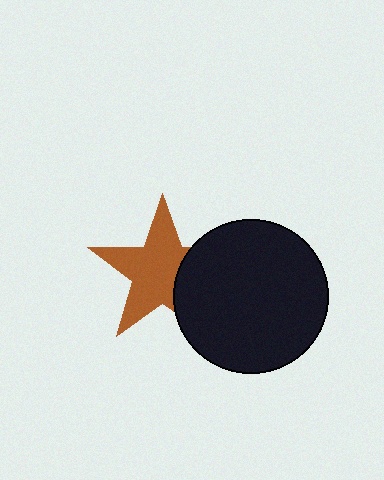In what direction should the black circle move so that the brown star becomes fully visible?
The black circle should move right. That is the shortest direction to clear the overlap and leave the brown star fully visible.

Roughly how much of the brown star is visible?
Most of it is visible (roughly 69%).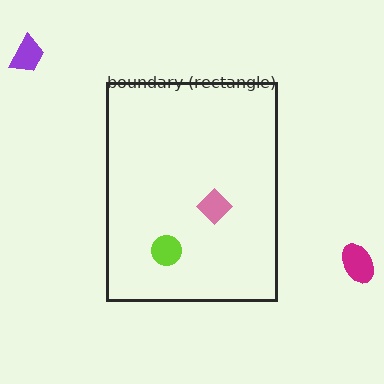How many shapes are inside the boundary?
2 inside, 2 outside.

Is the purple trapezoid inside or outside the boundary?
Outside.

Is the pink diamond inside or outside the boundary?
Inside.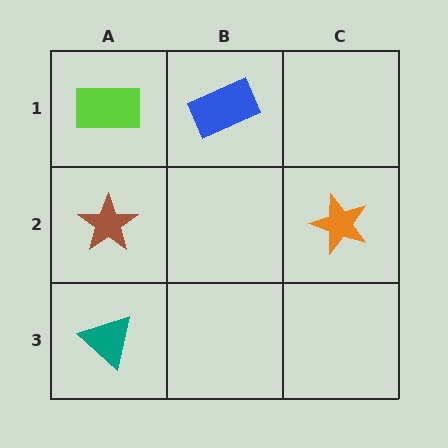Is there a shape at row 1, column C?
No, that cell is empty.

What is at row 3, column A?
A teal triangle.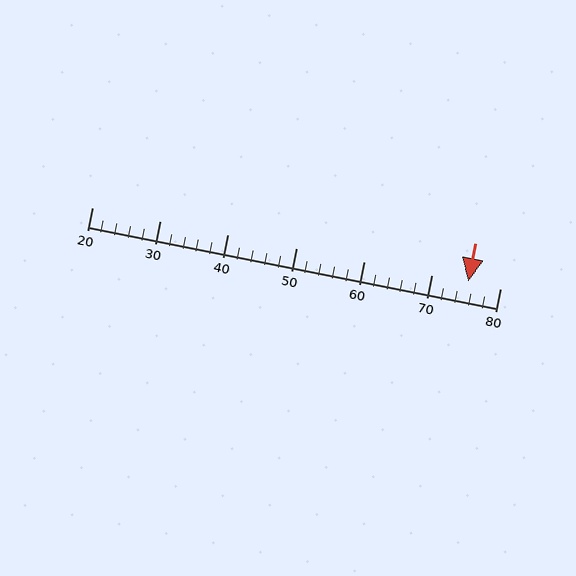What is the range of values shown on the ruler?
The ruler shows values from 20 to 80.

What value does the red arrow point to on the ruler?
The red arrow points to approximately 75.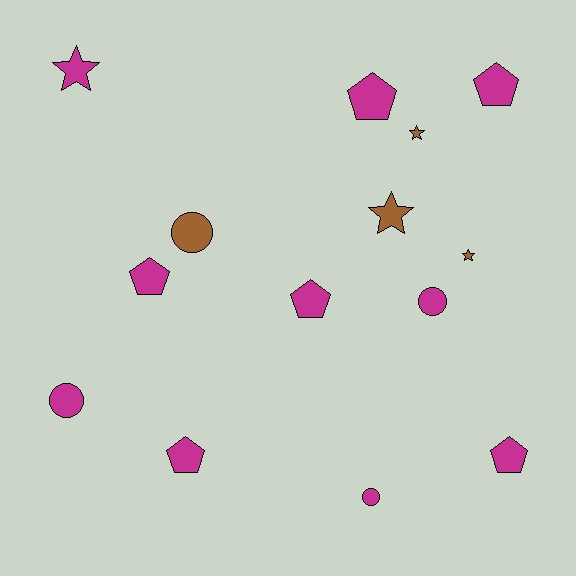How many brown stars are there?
There are 3 brown stars.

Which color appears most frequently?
Magenta, with 10 objects.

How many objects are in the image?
There are 14 objects.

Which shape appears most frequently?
Pentagon, with 6 objects.